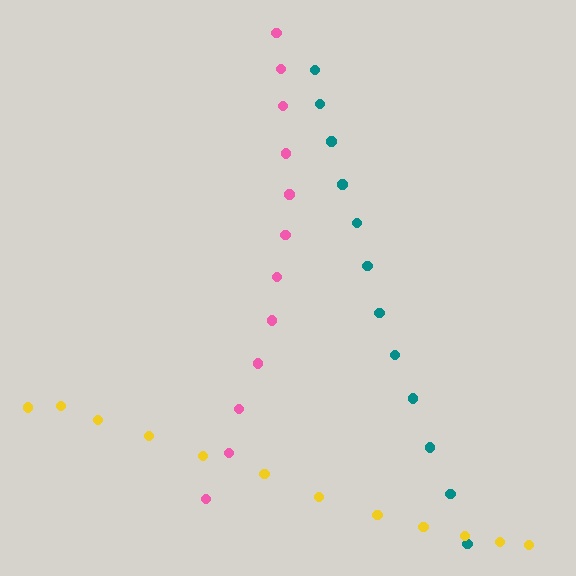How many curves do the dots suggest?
There are 3 distinct paths.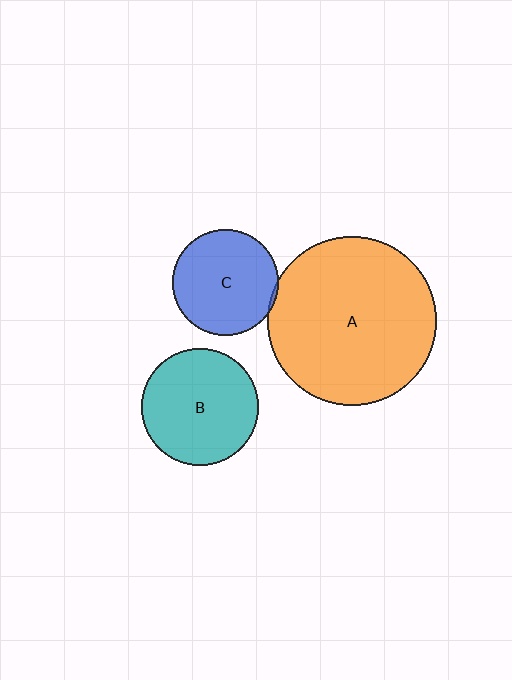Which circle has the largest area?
Circle A (orange).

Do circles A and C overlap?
Yes.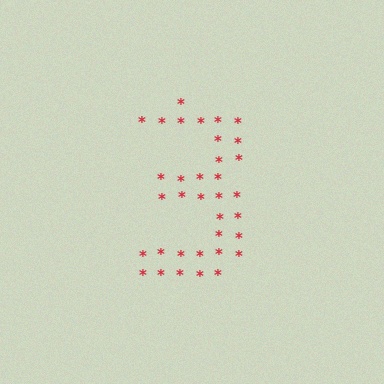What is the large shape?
The large shape is the digit 3.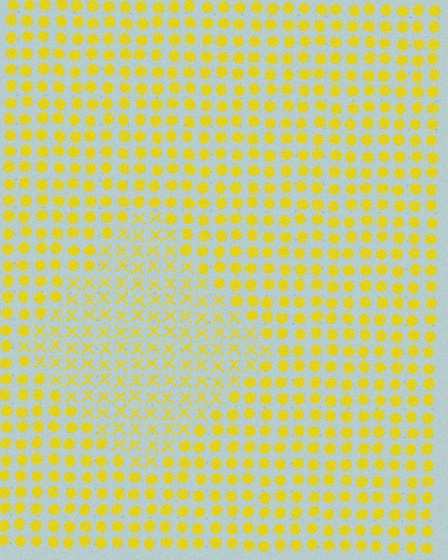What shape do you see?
I see a diamond.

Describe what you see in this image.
The image is filled with small yellow elements arranged in a uniform grid. A diamond-shaped region contains X marks, while the surrounding area contains circles. The boundary is defined purely by the change in element shape.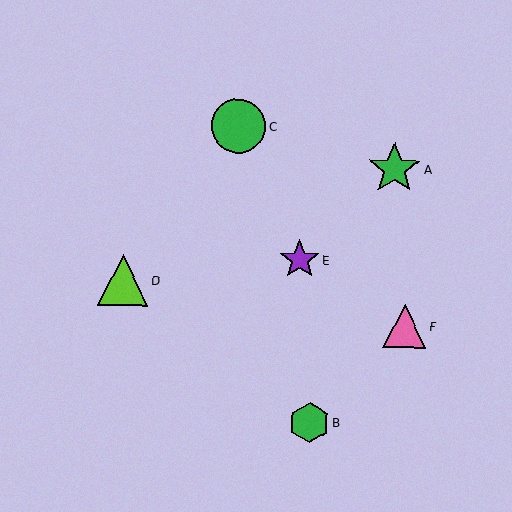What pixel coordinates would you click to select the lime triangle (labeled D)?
Click at (123, 280) to select the lime triangle D.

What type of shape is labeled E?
Shape E is a purple star.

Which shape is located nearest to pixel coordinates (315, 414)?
The green hexagon (labeled B) at (309, 423) is nearest to that location.